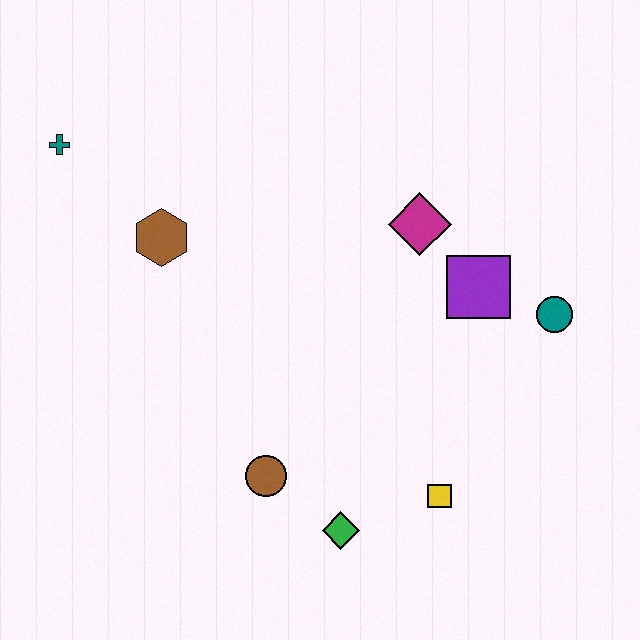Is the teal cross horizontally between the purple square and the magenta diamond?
No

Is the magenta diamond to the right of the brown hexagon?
Yes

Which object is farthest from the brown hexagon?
The teal circle is farthest from the brown hexagon.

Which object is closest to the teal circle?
The purple square is closest to the teal circle.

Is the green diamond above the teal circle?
No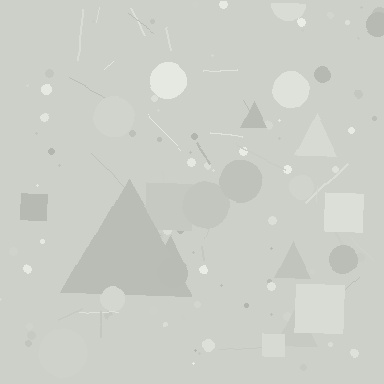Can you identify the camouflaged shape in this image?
The camouflaged shape is a triangle.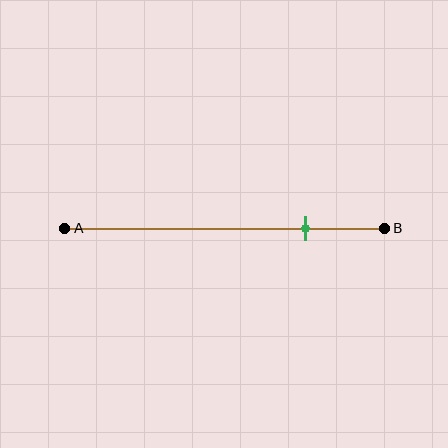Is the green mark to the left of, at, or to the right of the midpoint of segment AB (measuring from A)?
The green mark is to the right of the midpoint of segment AB.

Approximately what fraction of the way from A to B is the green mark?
The green mark is approximately 75% of the way from A to B.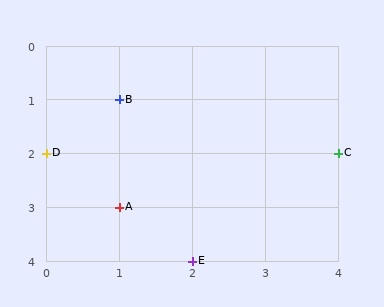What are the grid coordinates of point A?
Point A is at grid coordinates (1, 3).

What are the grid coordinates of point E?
Point E is at grid coordinates (2, 4).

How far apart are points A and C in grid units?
Points A and C are 3 columns and 1 row apart (about 3.2 grid units diagonally).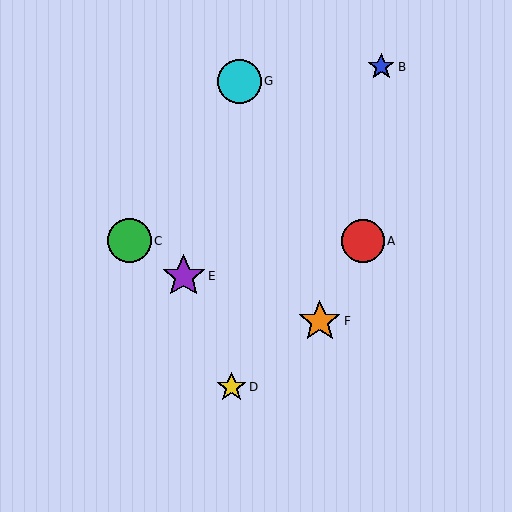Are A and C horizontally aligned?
Yes, both are at y≈241.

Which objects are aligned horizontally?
Objects A, C are aligned horizontally.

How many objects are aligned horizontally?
2 objects (A, C) are aligned horizontally.